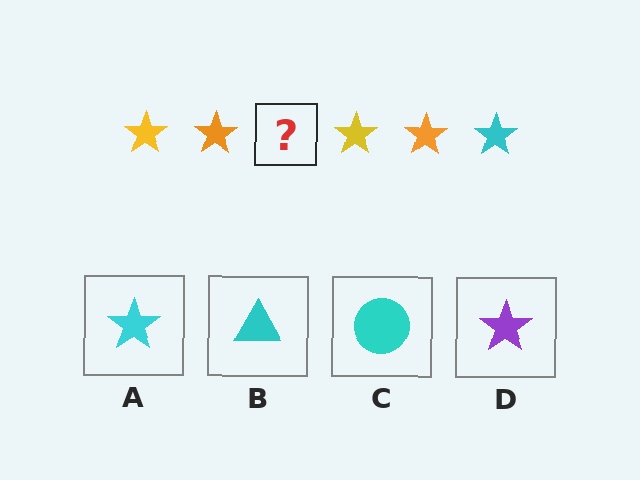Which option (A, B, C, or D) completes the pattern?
A.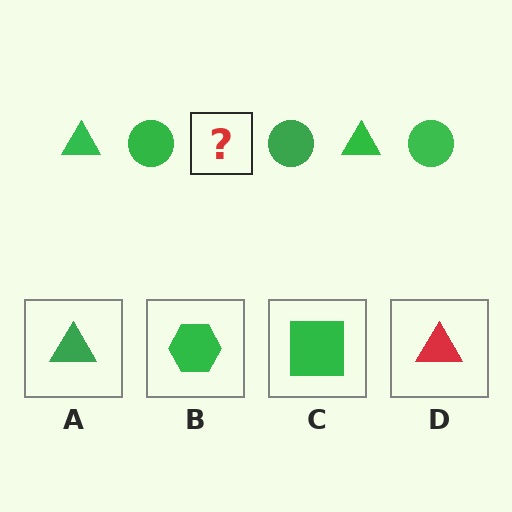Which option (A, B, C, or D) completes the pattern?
A.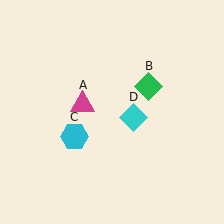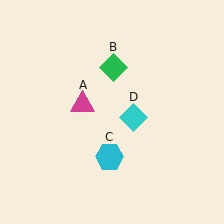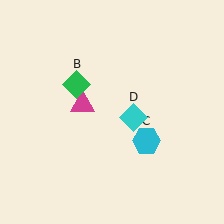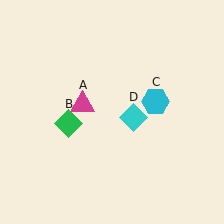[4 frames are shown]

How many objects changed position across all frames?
2 objects changed position: green diamond (object B), cyan hexagon (object C).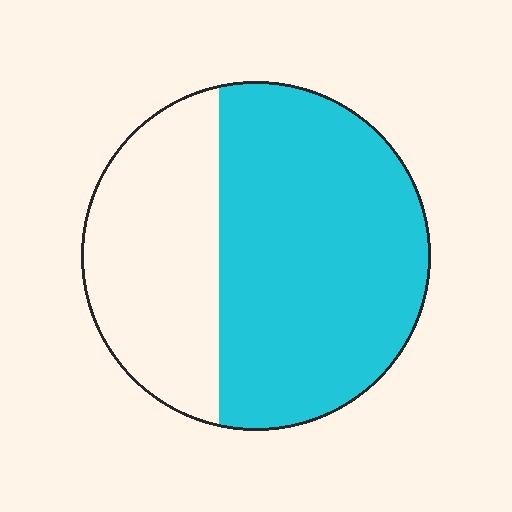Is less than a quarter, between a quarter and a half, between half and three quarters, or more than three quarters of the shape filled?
Between half and three quarters.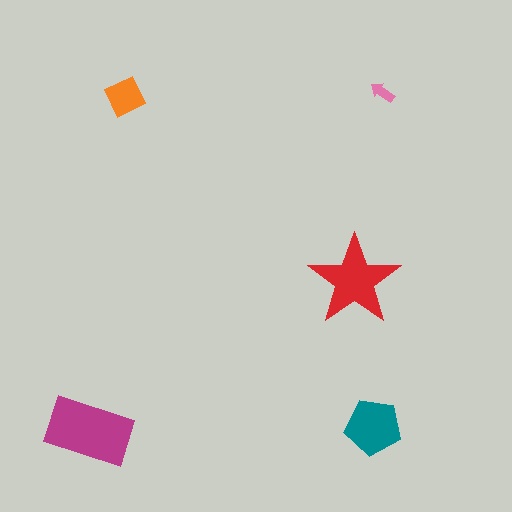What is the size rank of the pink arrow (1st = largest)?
5th.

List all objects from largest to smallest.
The magenta rectangle, the red star, the teal pentagon, the orange square, the pink arrow.